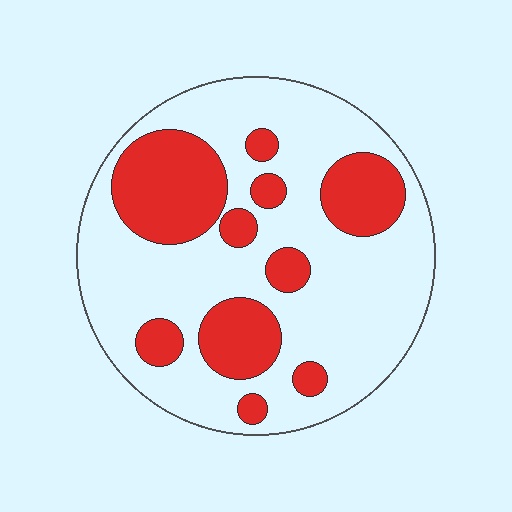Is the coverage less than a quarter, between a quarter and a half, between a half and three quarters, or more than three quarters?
Between a quarter and a half.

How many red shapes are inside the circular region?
10.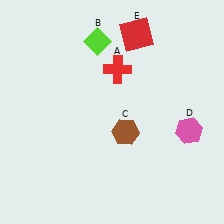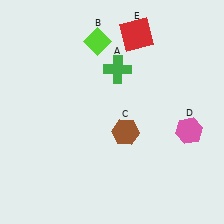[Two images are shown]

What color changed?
The cross (A) changed from red in Image 1 to green in Image 2.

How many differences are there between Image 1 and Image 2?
There is 1 difference between the two images.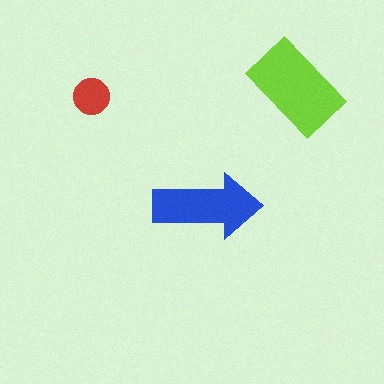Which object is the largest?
The lime rectangle.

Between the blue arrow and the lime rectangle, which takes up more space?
The lime rectangle.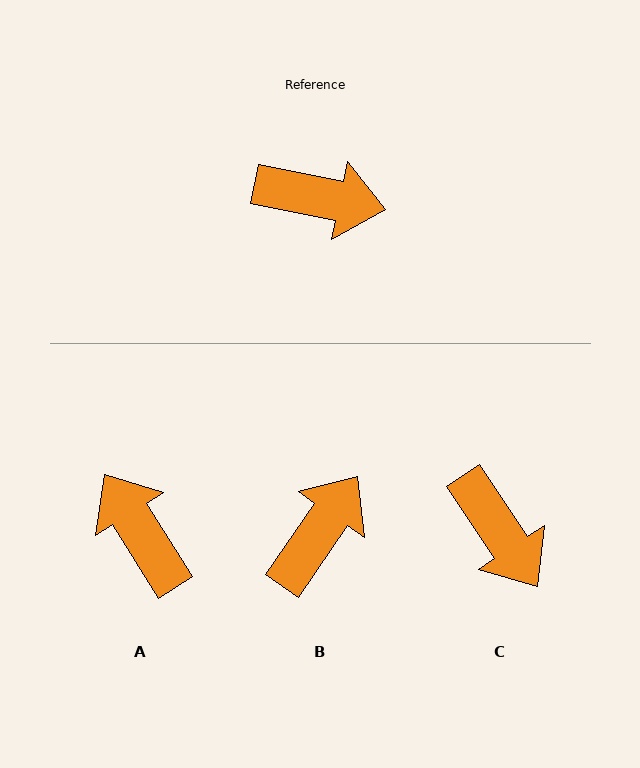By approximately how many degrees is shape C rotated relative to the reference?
Approximately 45 degrees clockwise.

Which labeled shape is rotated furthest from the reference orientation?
A, about 133 degrees away.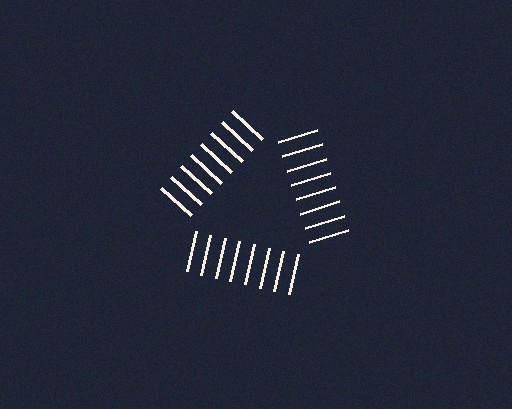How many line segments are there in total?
24 — 8 along each of the 3 edges.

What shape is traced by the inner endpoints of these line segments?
An illusory triangle — the line segments terminate on its edges but no continuous stroke is drawn.